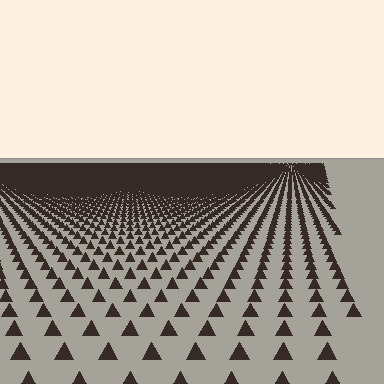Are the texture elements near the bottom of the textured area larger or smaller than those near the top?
Larger. Near the bottom, elements are closer to the viewer and appear at a bigger on-screen size.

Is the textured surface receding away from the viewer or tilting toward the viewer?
The surface is receding away from the viewer. Texture elements get smaller and denser toward the top.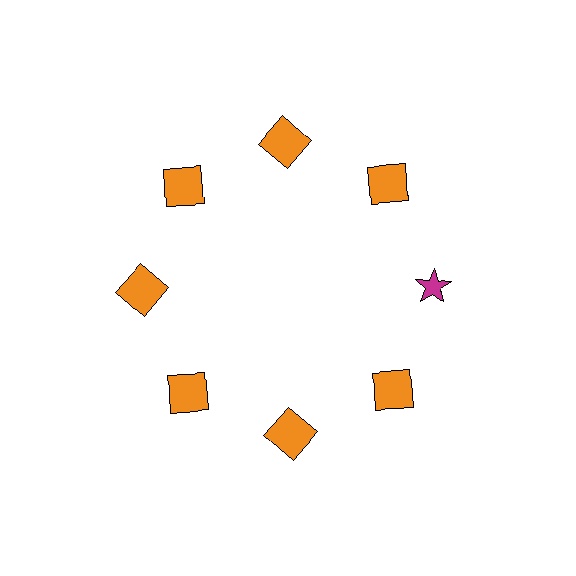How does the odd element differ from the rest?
It differs in both color (magenta instead of orange) and shape (star instead of square).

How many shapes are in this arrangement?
There are 8 shapes arranged in a ring pattern.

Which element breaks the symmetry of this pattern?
The magenta star at roughly the 3 o'clock position breaks the symmetry. All other shapes are orange squares.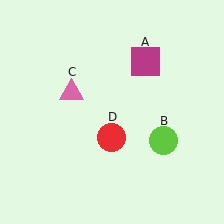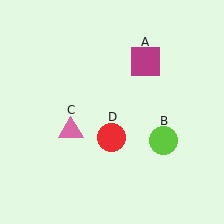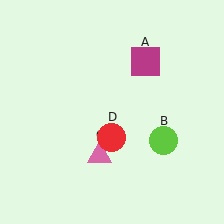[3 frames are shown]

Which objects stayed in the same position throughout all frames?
Magenta square (object A) and lime circle (object B) and red circle (object D) remained stationary.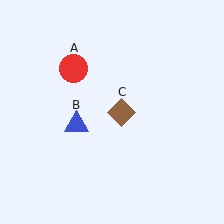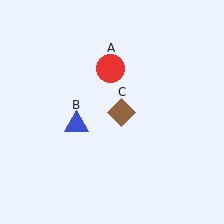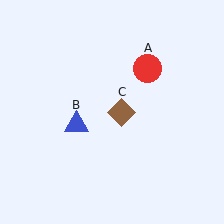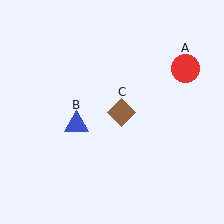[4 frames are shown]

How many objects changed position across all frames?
1 object changed position: red circle (object A).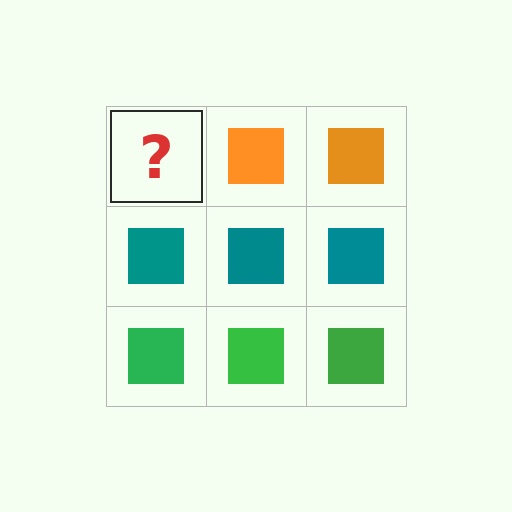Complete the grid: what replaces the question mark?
The question mark should be replaced with an orange square.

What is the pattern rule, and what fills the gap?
The rule is that each row has a consistent color. The gap should be filled with an orange square.